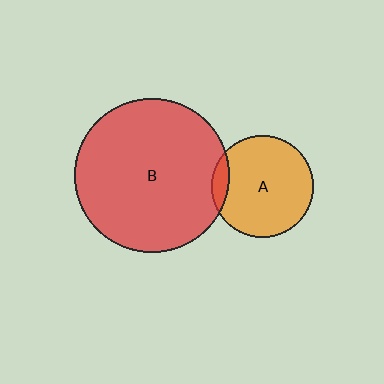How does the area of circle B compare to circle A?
Approximately 2.3 times.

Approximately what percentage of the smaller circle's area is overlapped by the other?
Approximately 10%.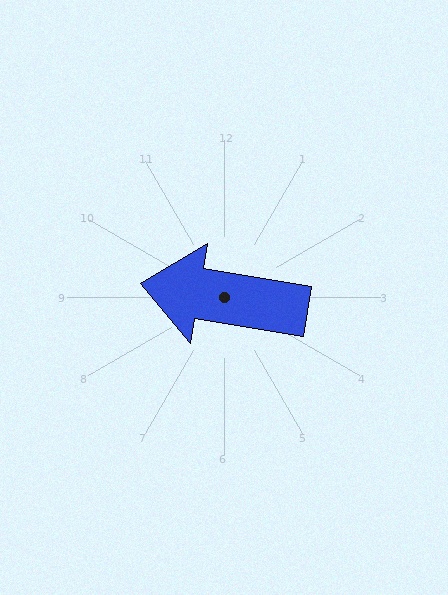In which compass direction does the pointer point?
West.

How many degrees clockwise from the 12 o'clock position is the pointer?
Approximately 279 degrees.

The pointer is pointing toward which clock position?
Roughly 9 o'clock.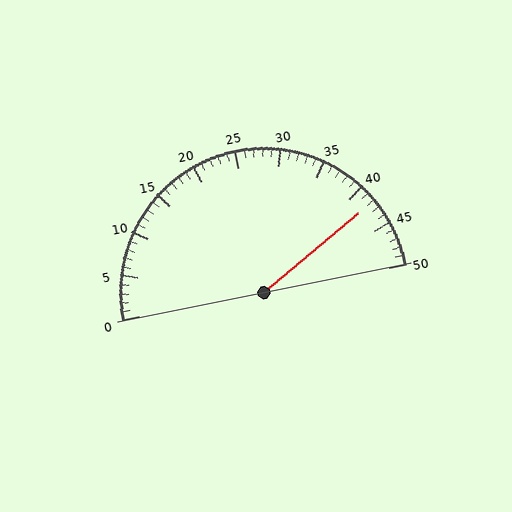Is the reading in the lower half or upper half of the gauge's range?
The reading is in the upper half of the range (0 to 50).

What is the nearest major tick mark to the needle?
The nearest major tick mark is 40.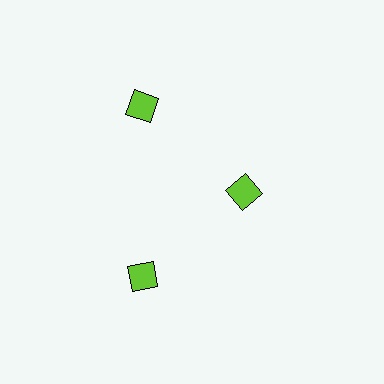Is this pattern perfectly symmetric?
No. The 3 lime diamonds are arranged in a ring, but one element near the 3 o'clock position is pulled inward toward the center, breaking the 3-fold rotational symmetry.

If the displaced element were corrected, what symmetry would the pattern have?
It would have 3-fold rotational symmetry — the pattern would map onto itself every 120 degrees.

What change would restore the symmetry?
The symmetry would be restored by moving it outward, back onto the ring so that all 3 diamonds sit at equal angles and equal distance from the center.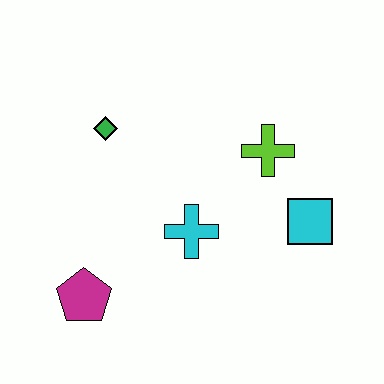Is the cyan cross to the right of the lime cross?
No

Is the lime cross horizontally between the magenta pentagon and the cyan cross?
No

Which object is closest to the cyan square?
The lime cross is closest to the cyan square.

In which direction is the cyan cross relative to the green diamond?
The cyan cross is below the green diamond.